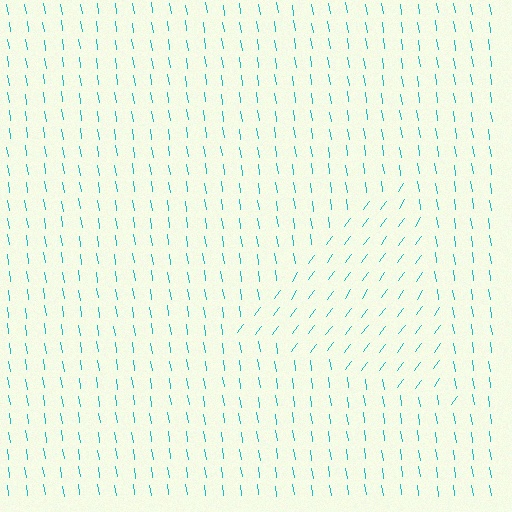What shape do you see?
I see a triangle.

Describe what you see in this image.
The image is filled with small cyan line segments. A triangle region in the image has lines oriented differently from the surrounding lines, creating a visible texture boundary.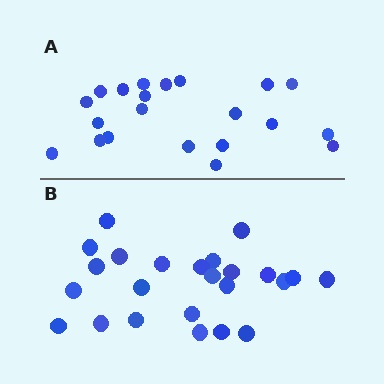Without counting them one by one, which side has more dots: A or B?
Region B (the bottom region) has more dots.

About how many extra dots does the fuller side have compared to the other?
Region B has just a few more — roughly 2 or 3 more dots than region A.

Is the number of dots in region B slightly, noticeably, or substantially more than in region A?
Region B has only slightly more — the two regions are fairly close. The ratio is roughly 1.1 to 1.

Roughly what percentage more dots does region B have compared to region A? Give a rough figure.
About 15% more.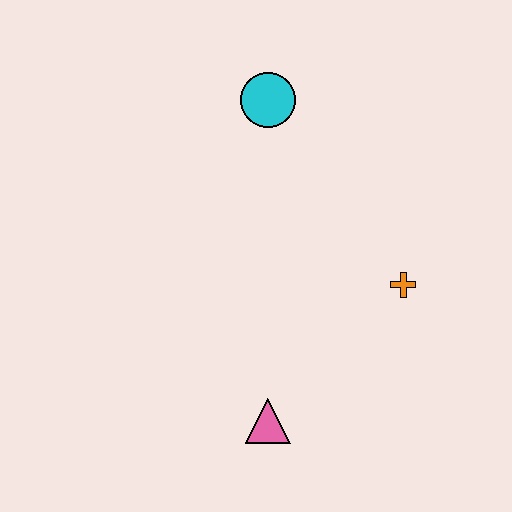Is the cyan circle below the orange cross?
No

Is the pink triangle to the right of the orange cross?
No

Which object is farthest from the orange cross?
The cyan circle is farthest from the orange cross.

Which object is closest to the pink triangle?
The orange cross is closest to the pink triangle.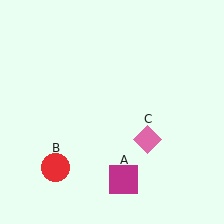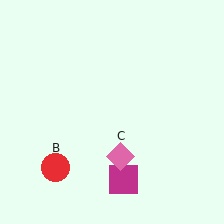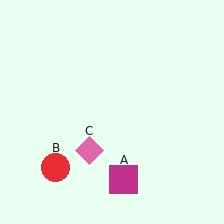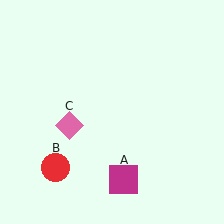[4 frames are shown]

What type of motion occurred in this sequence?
The pink diamond (object C) rotated clockwise around the center of the scene.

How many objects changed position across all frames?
1 object changed position: pink diamond (object C).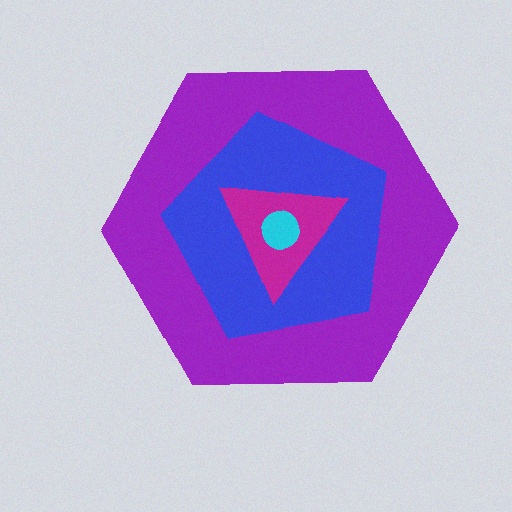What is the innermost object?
The cyan circle.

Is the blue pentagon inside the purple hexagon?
Yes.